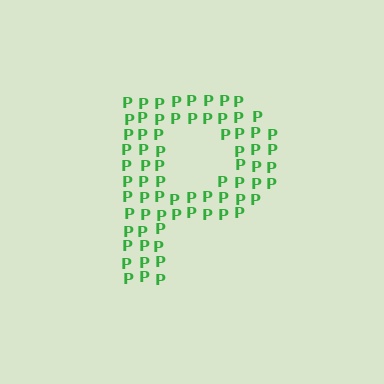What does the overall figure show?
The overall figure shows the letter P.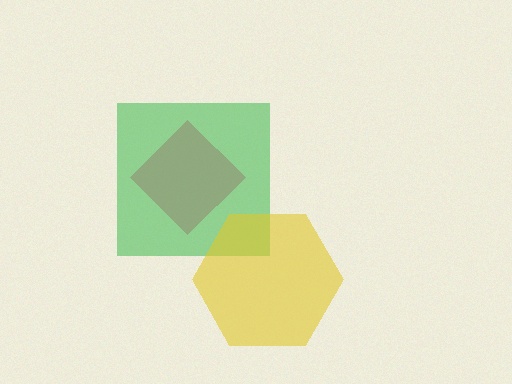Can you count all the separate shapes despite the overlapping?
Yes, there are 3 separate shapes.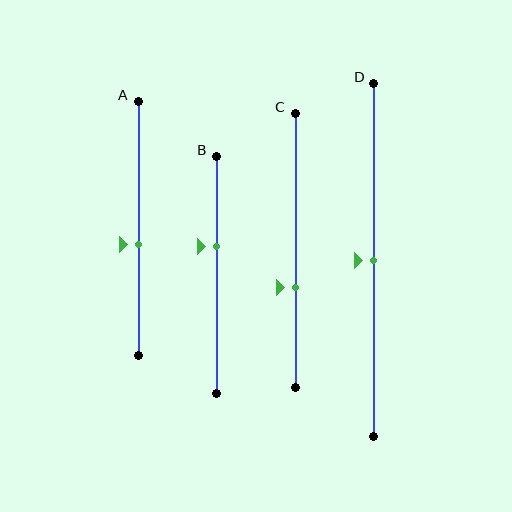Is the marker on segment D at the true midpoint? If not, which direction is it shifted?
Yes, the marker on segment D is at the true midpoint.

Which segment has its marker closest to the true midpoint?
Segment D has its marker closest to the true midpoint.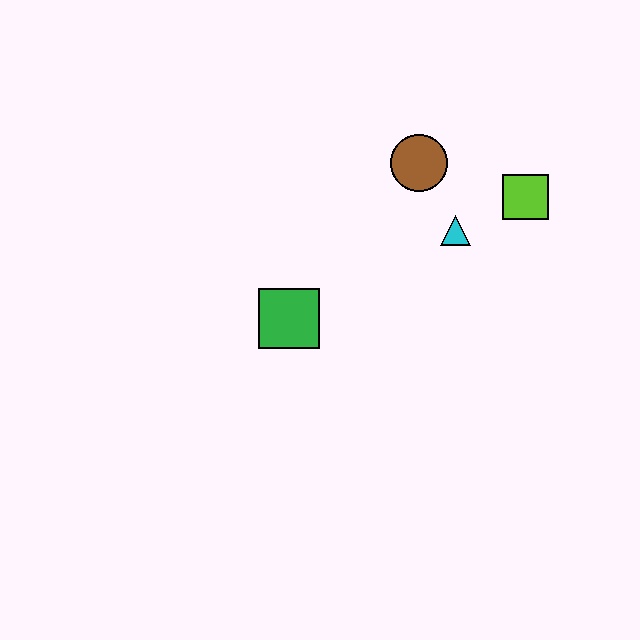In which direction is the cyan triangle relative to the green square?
The cyan triangle is to the right of the green square.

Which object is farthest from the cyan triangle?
The green square is farthest from the cyan triangle.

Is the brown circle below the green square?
No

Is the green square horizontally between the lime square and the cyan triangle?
No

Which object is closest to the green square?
The cyan triangle is closest to the green square.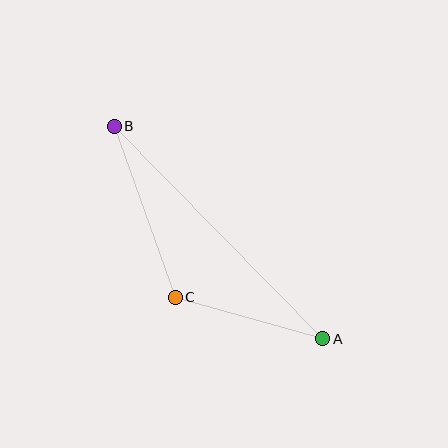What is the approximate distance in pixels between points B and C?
The distance between B and C is approximately 181 pixels.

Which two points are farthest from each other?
Points A and B are farthest from each other.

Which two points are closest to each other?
Points A and C are closest to each other.